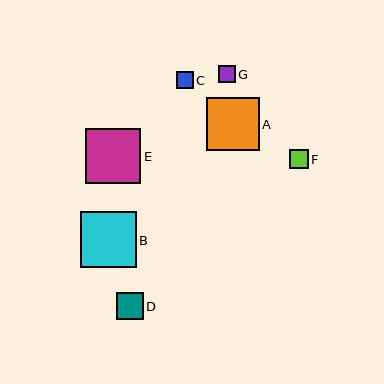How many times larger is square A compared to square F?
Square A is approximately 2.9 times the size of square F.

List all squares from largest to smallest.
From largest to smallest: B, E, A, D, F, C, G.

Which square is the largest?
Square B is the largest with a size of approximately 56 pixels.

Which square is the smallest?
Square G is the smallest with a size of approximately 17 pixels.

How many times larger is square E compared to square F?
Square E is approximately 3.0 times the size of square F.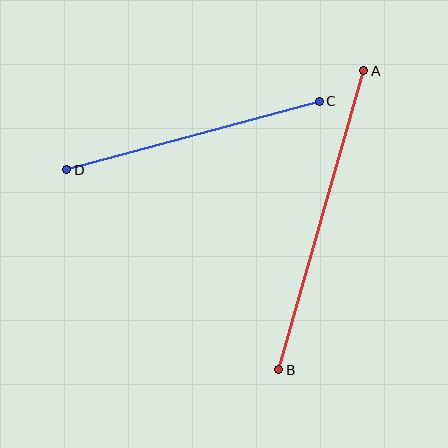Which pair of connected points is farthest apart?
Points A and B are farthest apart.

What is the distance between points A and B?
The distance is approximately 311 pixels.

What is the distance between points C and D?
The distance is approximately 262 pixels.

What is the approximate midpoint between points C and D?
The midpoint is at approximately (193, 136) pixels.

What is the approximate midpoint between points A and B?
The midpoint is at approximately (321, 220) pixels.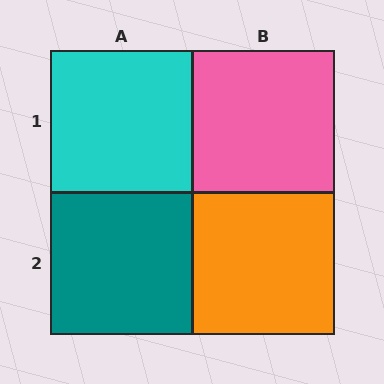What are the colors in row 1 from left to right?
Cyan, pink.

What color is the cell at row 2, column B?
Orange.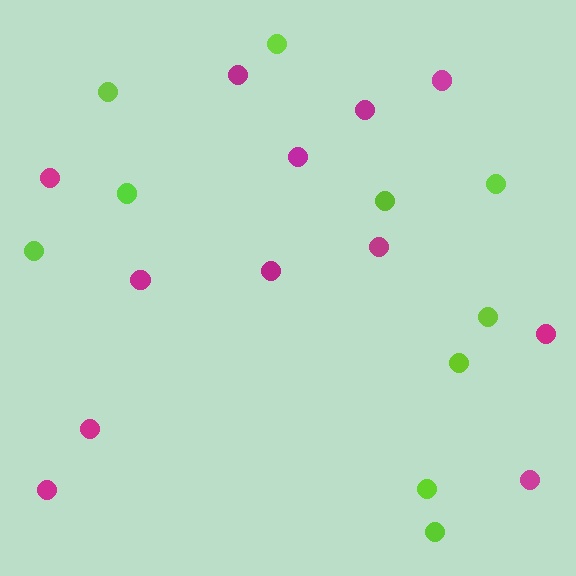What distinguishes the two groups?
There are 2 groups: one group of magenta circles (12) and one group of lime circles (10).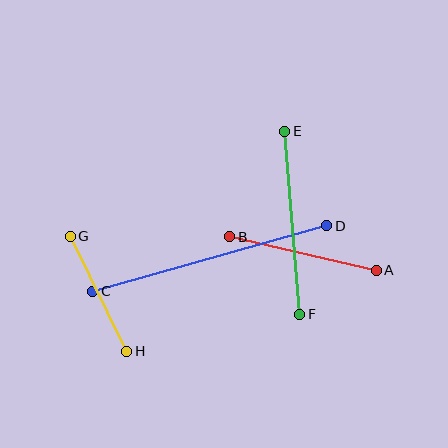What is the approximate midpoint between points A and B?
The midpoint is at approximately (303, 253) pixels.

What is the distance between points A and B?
The distance is approximately 151 pixels.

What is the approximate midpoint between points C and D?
The midpoint is at approximately (210, 258) pixels.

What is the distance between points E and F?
The distance is approximately 183 pixels.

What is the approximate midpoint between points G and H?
The midpoint is at approximately (98, 294) pixels.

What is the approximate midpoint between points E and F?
The midpoint is at approximately (292, 223) pixels.